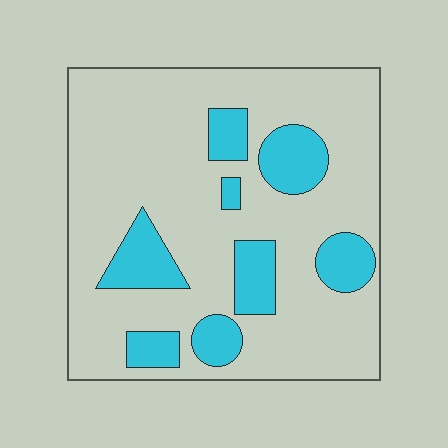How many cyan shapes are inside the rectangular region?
8.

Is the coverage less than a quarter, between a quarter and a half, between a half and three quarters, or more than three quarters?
Less than a quarter.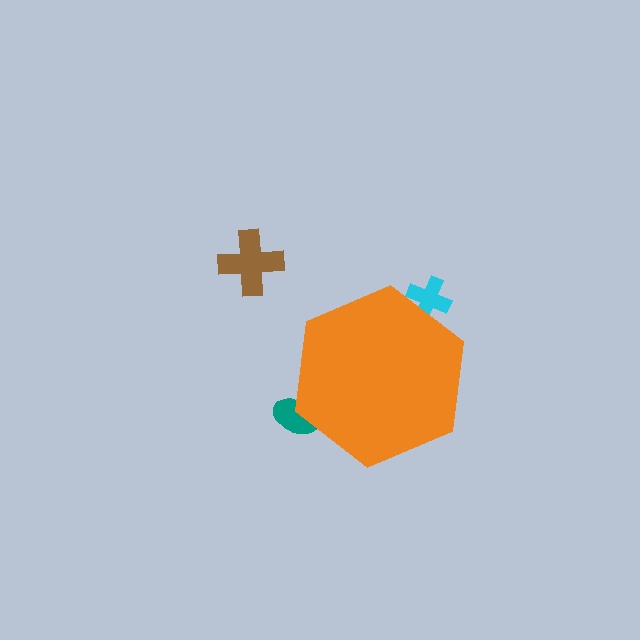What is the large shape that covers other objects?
An orange hexagon.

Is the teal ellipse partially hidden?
Yes, the teal ellipse is partially hidden behind the orange hexagon.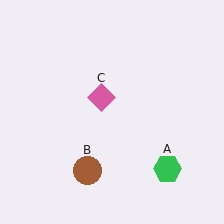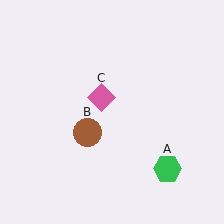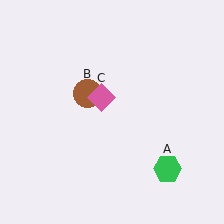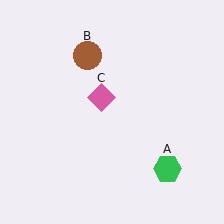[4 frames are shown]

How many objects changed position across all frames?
1 object changed position: brown circle (object B).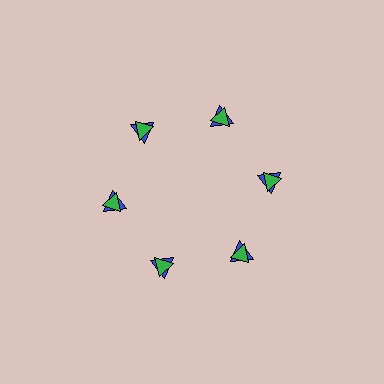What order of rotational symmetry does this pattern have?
This pattern has 6-fold rotational symmetry.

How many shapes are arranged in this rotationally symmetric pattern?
There are 12 shapes, arranged in 6 groups of 2.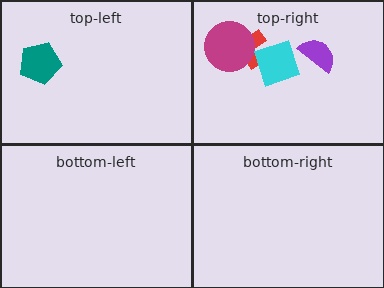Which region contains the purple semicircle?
The top-right region.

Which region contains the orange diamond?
The top-right region.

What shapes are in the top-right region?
The orange diamond, the red cross, the cyan square, the magenta circle, the purple semicircle.